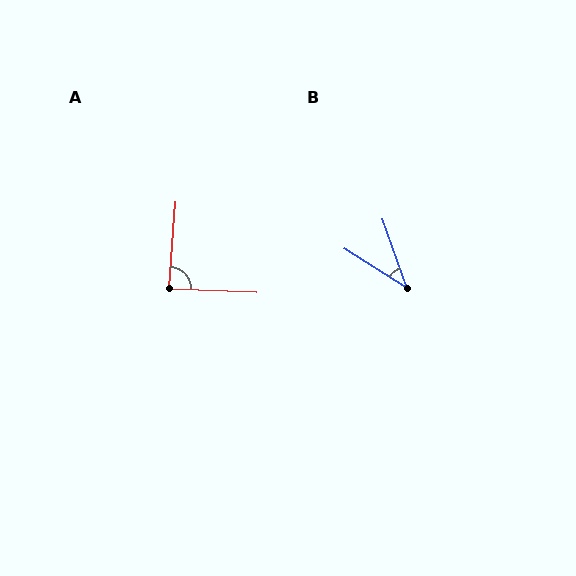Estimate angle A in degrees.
Approximately 88 degrees.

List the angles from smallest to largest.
B (39°), A (88°).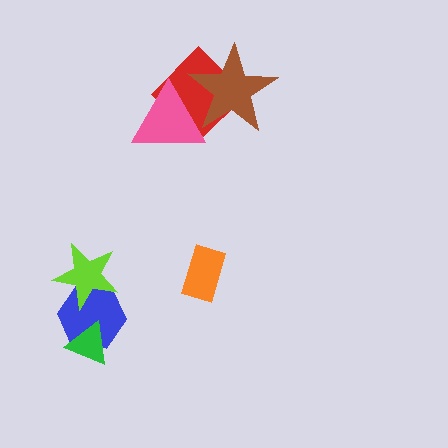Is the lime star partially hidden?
No, no other shape covers it.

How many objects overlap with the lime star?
1 object overlaps with the lime star.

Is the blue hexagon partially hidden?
Yes, it is partially covered by another shape.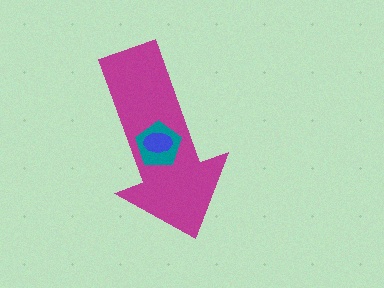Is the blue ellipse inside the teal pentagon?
Yes.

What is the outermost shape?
The magenta arrow.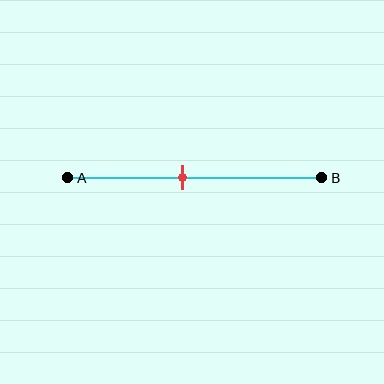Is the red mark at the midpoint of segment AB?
No, the mark is at about 45% from A, not at the 50% midpoint.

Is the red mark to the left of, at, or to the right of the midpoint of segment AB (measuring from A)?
The red mark is to the left of the midpoint of segment AB.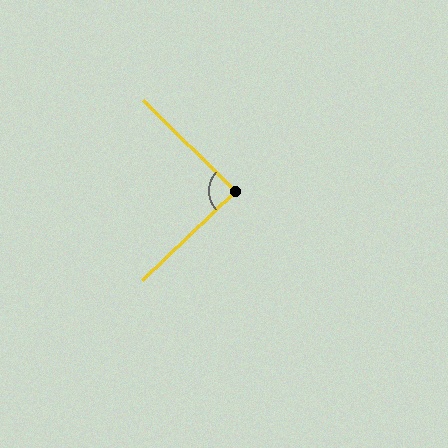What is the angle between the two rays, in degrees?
Approximately 88 degrees.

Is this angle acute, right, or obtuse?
It is approximately a right angle.